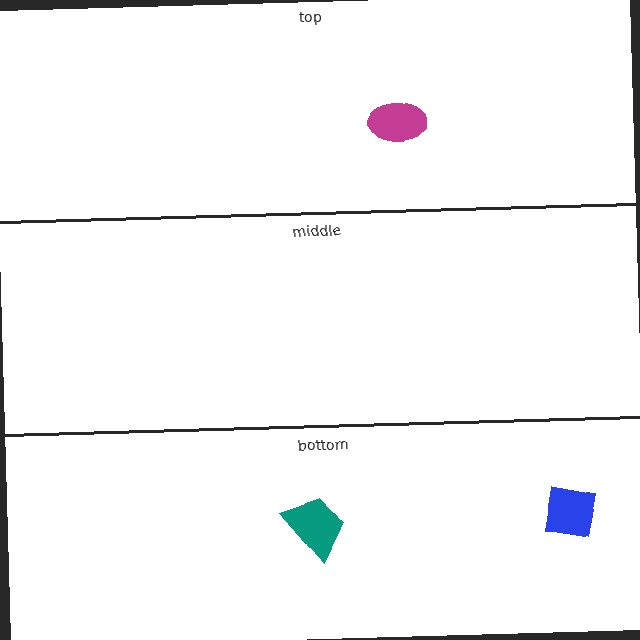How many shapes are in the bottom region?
2.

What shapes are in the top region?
The magenta ellipse.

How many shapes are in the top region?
1.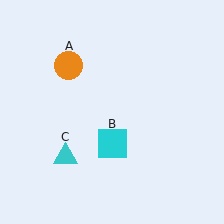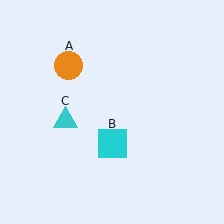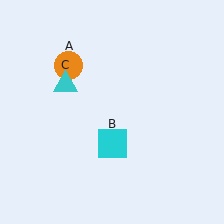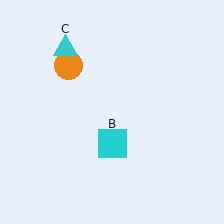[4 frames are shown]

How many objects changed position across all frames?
1 object changed position: cyan triangle (object C).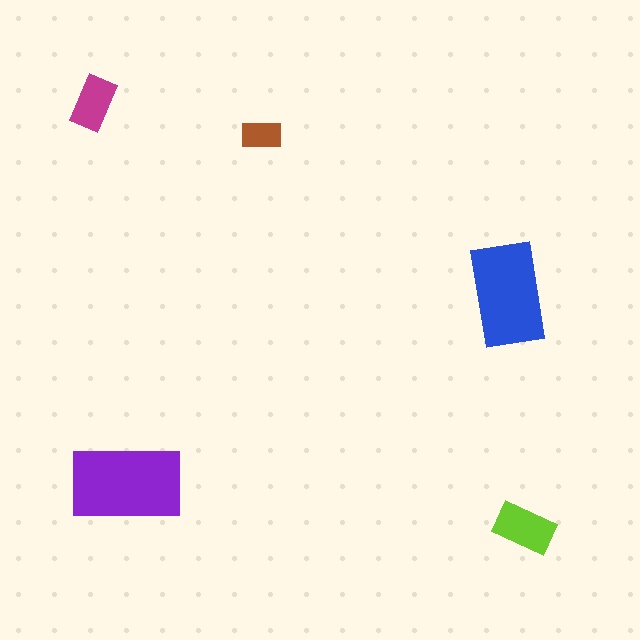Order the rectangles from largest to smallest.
the purple one, the blue one, the lime one, the magenta one, the brown one.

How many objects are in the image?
There are 5 objects in the image.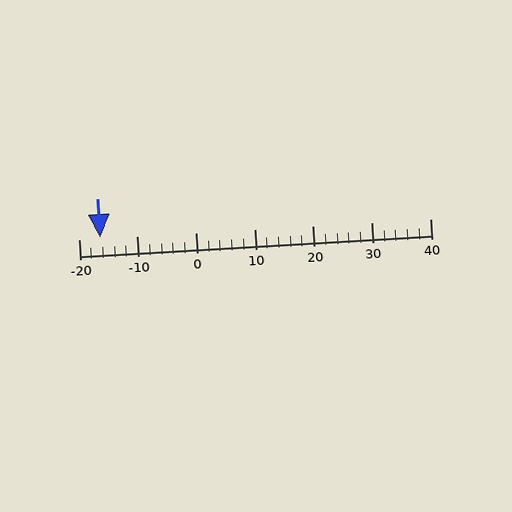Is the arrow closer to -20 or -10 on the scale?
The arrow is closer to -20.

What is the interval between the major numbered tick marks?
The major tick marks are spaced 10 units apart.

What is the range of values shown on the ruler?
The ruler shows values from -20 to 40.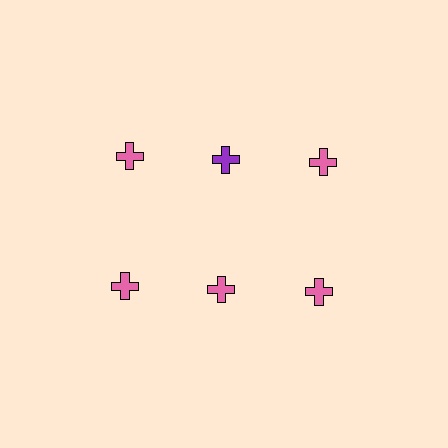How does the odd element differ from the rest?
It has a different color: purple instead of pink.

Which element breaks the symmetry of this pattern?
The purple cross in the top row, second from left column breaks the symmetry. All other shapes are pink crosses.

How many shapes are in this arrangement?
There are 6 shapes arranged in a grid pattern.